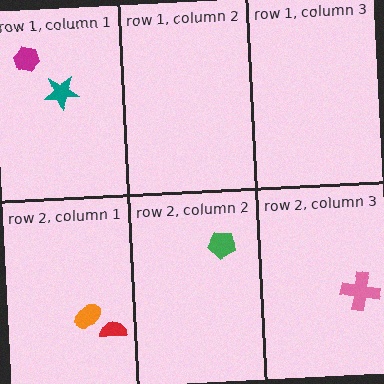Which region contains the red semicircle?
The row 2, column 1 region.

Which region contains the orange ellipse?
The row 2, column 1 region.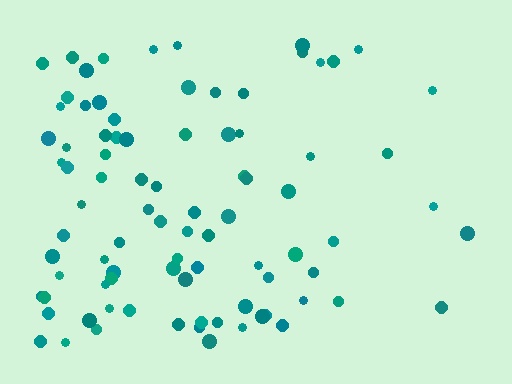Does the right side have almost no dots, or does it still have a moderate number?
Still a moderate number, just noticeably fewer than the left.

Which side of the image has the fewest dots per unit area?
The right.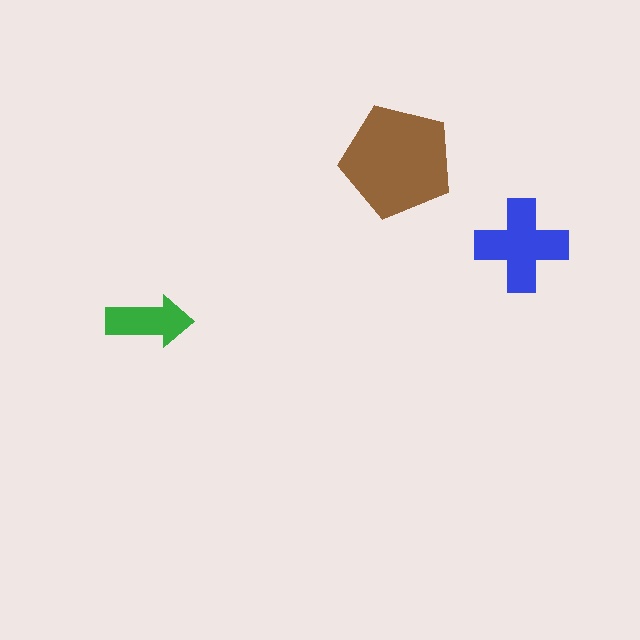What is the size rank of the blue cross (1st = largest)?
2nd.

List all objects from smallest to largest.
The green arrow, the blue cross, the brown pentagon.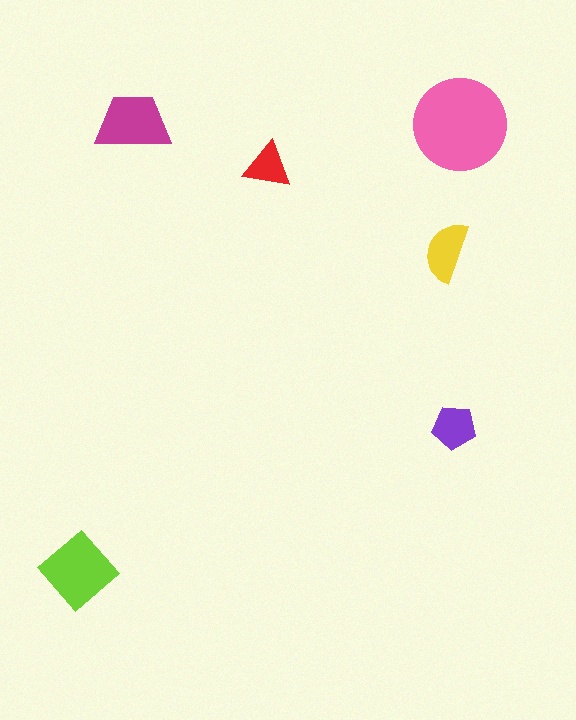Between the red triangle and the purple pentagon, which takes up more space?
The purple pentagon.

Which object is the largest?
The pink circle.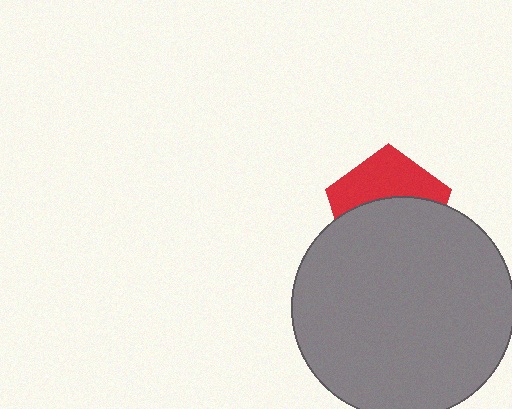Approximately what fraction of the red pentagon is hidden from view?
Roughly 58% of the red pentagon is hidden behind the gray circle.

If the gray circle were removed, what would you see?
You would see the complete red pentagon.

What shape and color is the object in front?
The object in front is a gray circle.